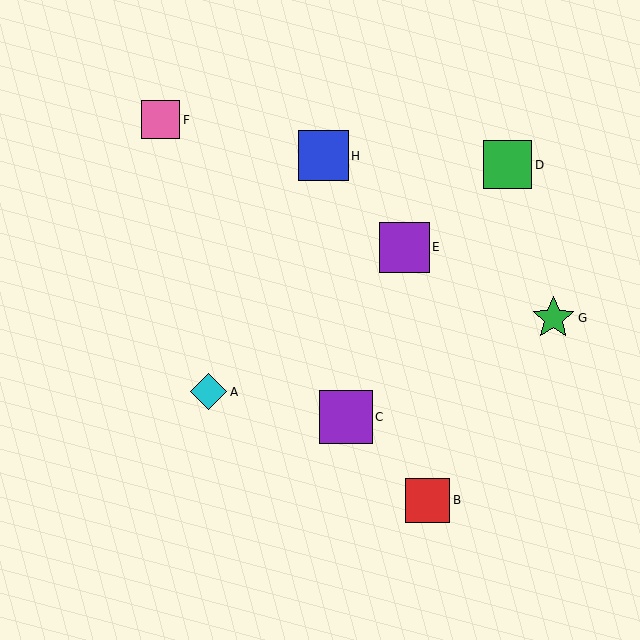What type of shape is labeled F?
Shape F is a pink square.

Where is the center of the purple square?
The center of the purple square is at (346, 417).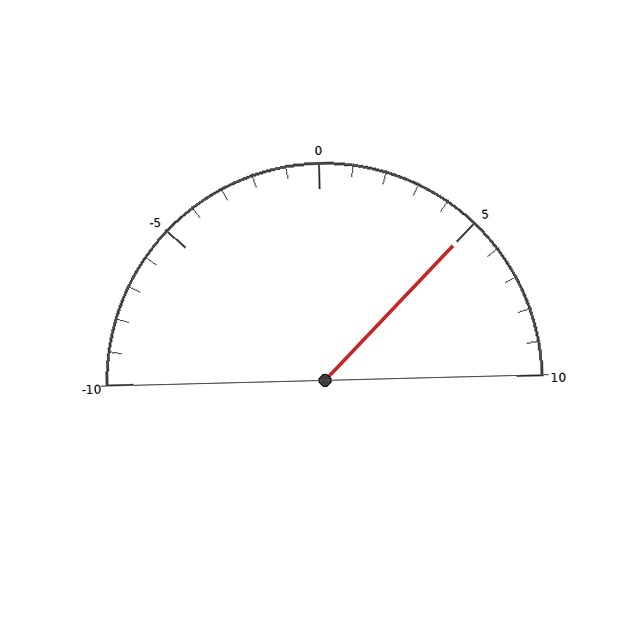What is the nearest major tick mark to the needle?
The nearest major tick mark is 5.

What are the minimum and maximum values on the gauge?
The gauge ranges from -10 to 10.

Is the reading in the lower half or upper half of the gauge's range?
The reading is in the upper half of the range (-10 to 10).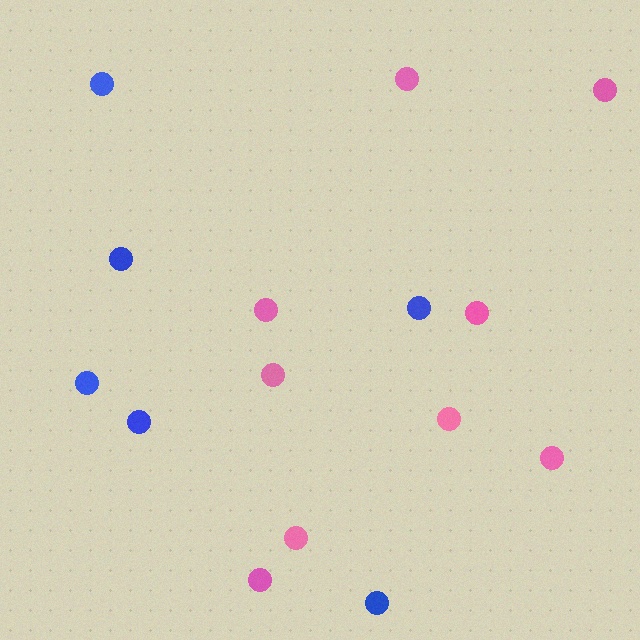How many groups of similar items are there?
There are 2 groups: one group of pink circles (9) and one group of blue circles (6).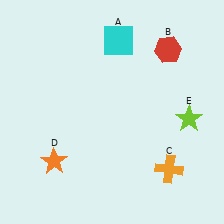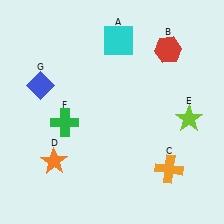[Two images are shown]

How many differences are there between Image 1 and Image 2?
There are 2 differences between the two images.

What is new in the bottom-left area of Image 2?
A green cross (F) was added in the bottom-left area of Image 2.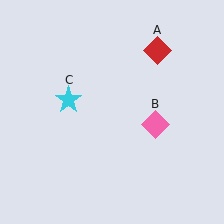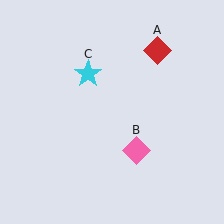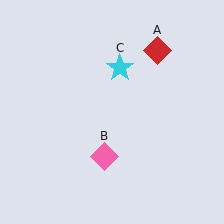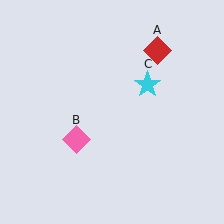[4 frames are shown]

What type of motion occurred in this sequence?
The pink diamond (object B), cyan star (object C) rotated clockwise around the center of the scene.